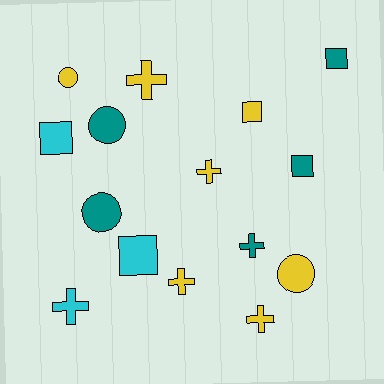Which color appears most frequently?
Yellow, with 7 objects.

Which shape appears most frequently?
Cross, with 6 objects.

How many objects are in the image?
There are 15 objects.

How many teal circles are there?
There are 2 teal circles.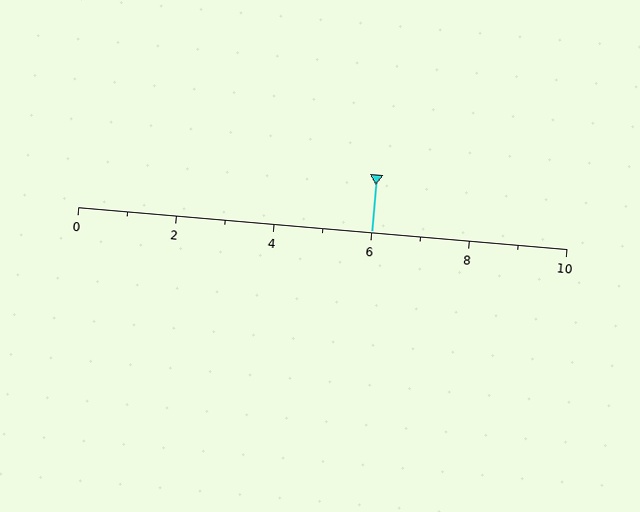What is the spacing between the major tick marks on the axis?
The major ticks are spaced 2 apart.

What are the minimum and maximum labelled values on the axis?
The axis runs from 0 to 10.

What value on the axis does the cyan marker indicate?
The marker indicates approximately 6.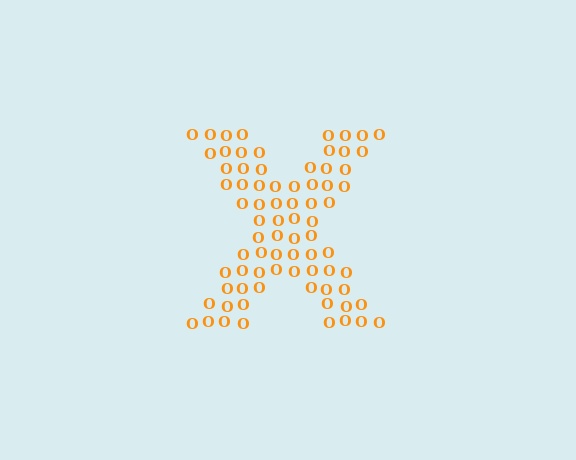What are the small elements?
The small elements are letter O's.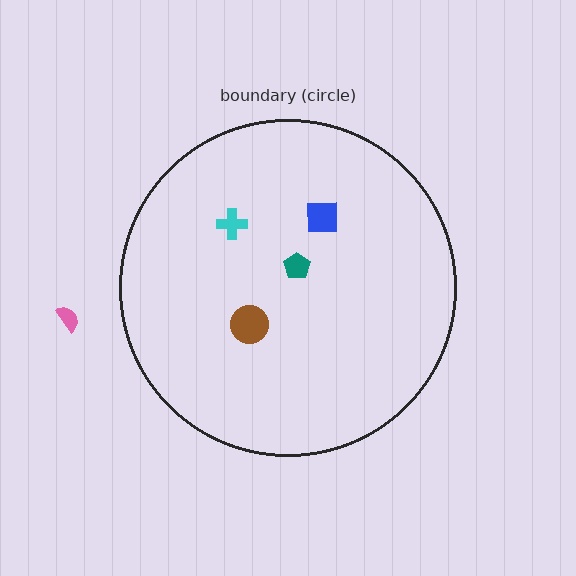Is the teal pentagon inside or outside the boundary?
Inside.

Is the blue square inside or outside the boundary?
Inside.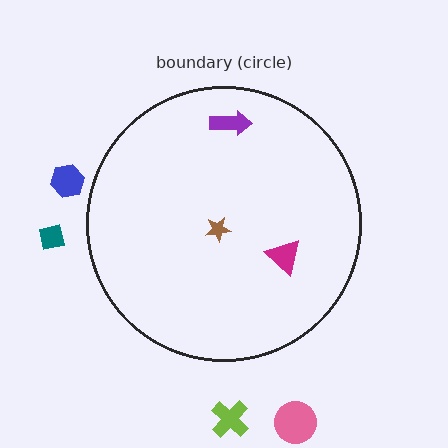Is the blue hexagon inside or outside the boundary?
Outside.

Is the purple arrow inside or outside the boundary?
Inside.